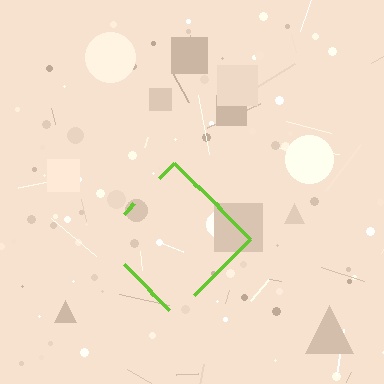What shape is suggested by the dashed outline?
The dashed outline suggests a diamond.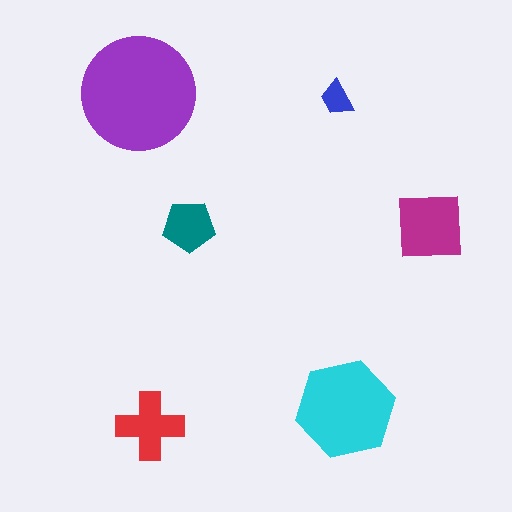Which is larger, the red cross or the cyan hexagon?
The cyan hexagon.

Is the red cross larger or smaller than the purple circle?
Smaller.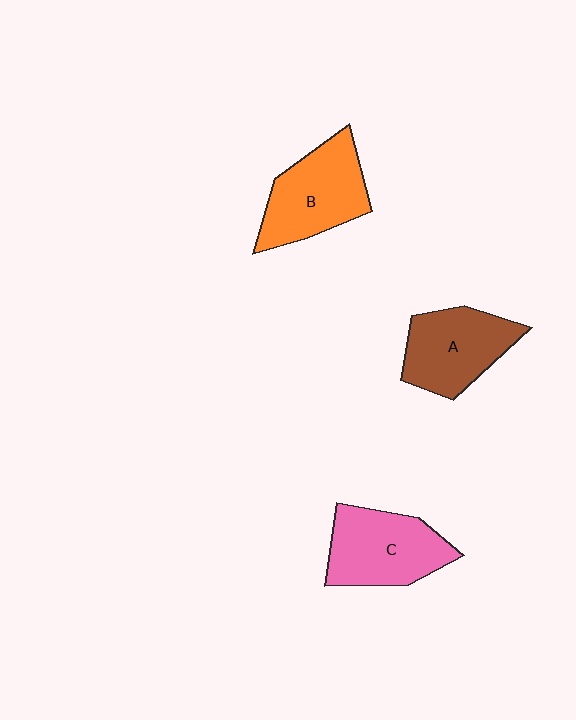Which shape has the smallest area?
Shape A (brown).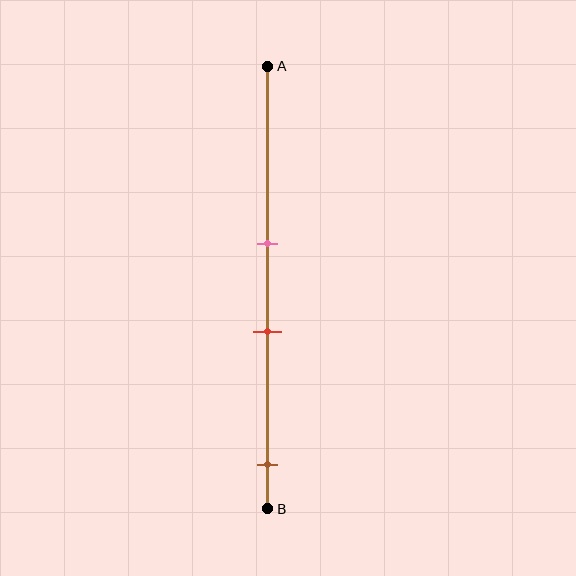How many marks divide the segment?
There are 3 marks dividing the segment.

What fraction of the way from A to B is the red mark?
The red mark is approximately 60% (0.6) of the way from A to B.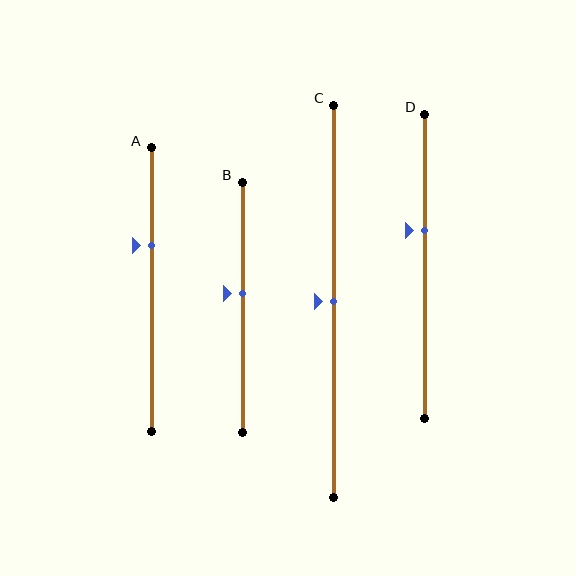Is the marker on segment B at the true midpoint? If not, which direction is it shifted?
No, the marker on segment B is shifted upward by about 5% of the segment length.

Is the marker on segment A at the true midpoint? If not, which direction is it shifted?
No, the marker on segment A is shifted upward by about 16% of the segment length.